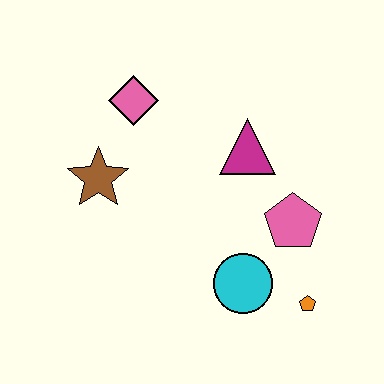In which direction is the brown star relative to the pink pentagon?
The brown star is to the left of the pink pentagon.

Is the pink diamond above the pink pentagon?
Yes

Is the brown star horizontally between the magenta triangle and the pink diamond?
No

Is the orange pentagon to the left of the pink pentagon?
No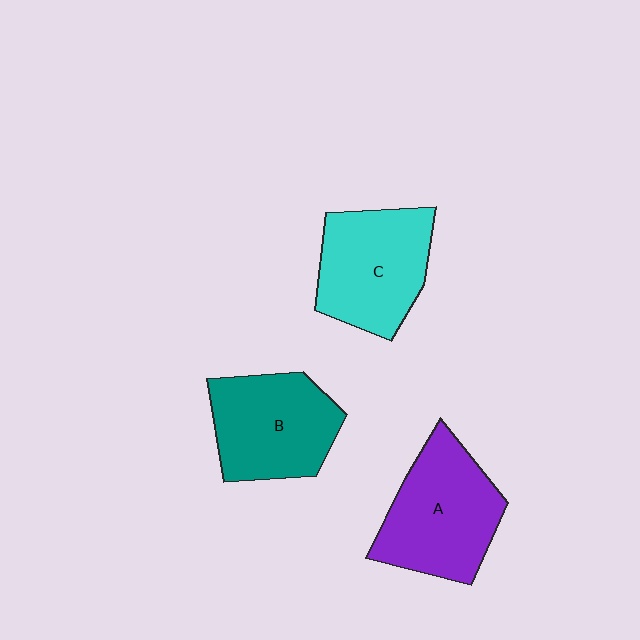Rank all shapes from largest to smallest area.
From largest to smallest: A (purple), C (cyan), B (teal).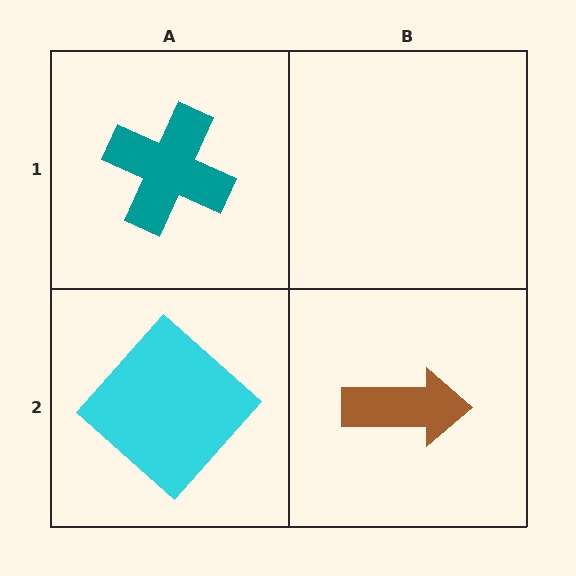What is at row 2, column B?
A brown arrow.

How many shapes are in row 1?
1 shape.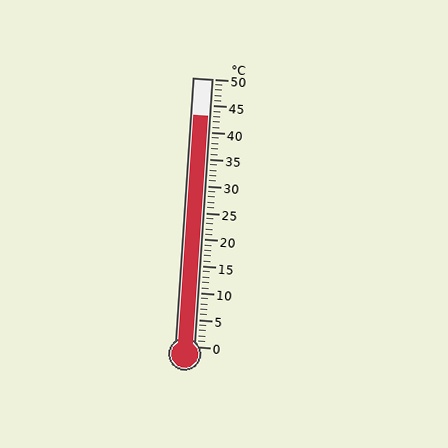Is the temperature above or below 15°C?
The temperature is above 15°C.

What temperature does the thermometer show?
The thermometer shows approximately 43°C.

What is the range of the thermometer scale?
The thermometer scale ranges from 0°C to 50°C.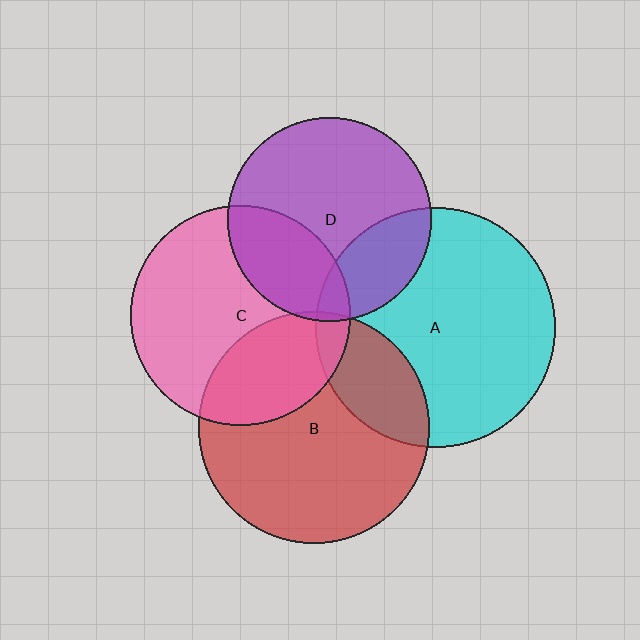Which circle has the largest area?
Circle A (cyan).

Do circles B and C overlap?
Yes.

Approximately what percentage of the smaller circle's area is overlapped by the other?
Approximately 30%.